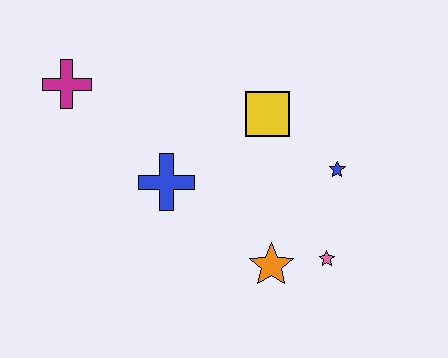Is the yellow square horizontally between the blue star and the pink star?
No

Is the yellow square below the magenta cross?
Yes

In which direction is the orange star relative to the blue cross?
The orange star is to the right of the blue cross.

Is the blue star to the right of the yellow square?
Yes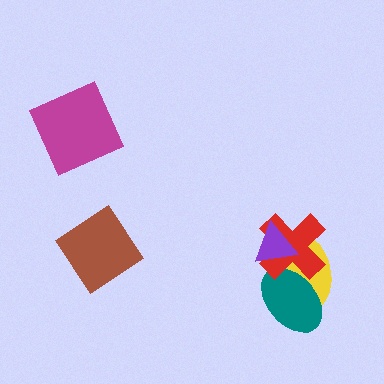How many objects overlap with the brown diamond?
0 objects overlap with the brown diamond.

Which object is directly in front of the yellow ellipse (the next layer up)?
The teal ellipse is directly in front of the yellow ellipse.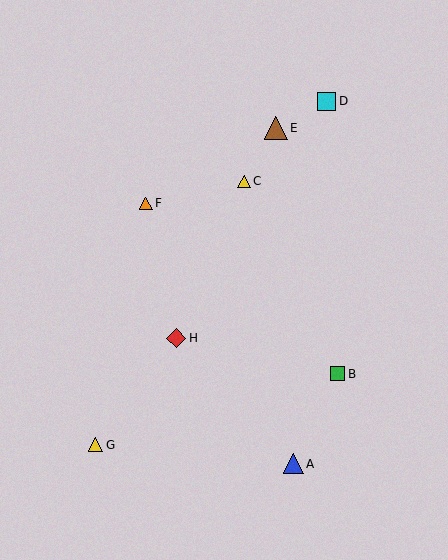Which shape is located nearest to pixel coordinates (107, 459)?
The yellow triangle (labeled G) at (96, 445) is nearest to that location.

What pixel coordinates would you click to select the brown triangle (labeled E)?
Click at (276, 128) to select the brown triangle E.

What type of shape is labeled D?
Shape D is a cyan square.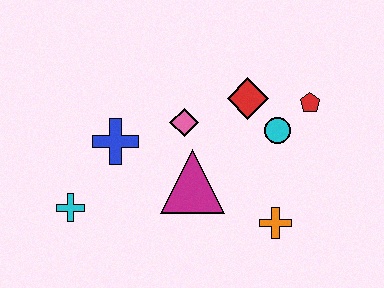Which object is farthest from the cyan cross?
The red pentagon is farthest from the cyan cross.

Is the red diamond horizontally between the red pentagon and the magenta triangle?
Yes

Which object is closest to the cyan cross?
The blue cross is closest to the cyan cross.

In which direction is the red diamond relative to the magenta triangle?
The red diamond is above the magenta triangle.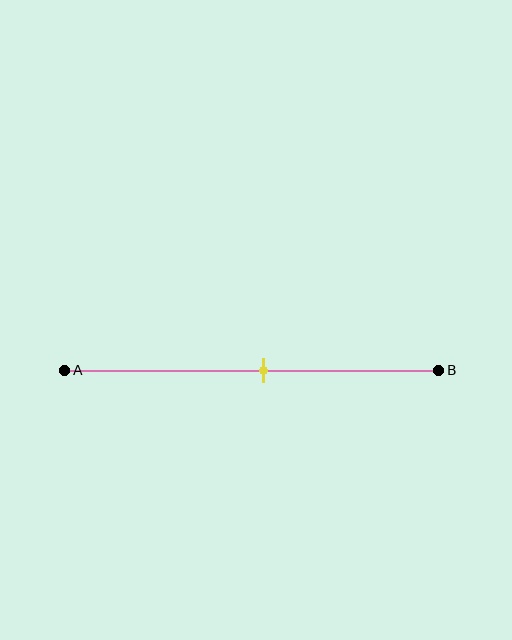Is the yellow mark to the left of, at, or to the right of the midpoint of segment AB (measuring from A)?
The yellow mark is to the right of the midpoint of segment AB.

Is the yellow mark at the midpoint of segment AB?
No, the mark is at about 55% from A, not at the 50% midpoint.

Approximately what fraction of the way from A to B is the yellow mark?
The yellow mark is approximately 55% of the way from A to B.